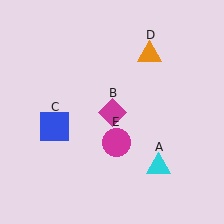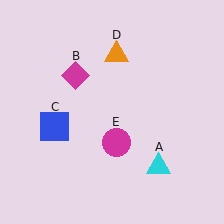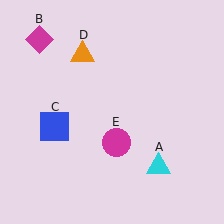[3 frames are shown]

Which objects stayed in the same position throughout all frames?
Cyan triangle (object A) and blue square (object C) and magenta circle (object E) remained stationary.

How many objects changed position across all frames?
2 objects changed position: magenta diamond (object B), orange triangle (object D).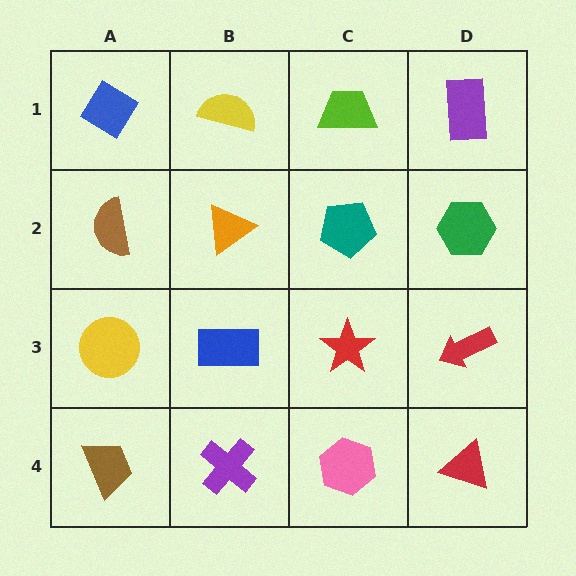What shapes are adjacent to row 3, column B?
An orange triangle (row 2, column B), a purple cross (row 4, column B), a yellow circle (row 3, column A), a red star (row 3, column C).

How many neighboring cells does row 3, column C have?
4.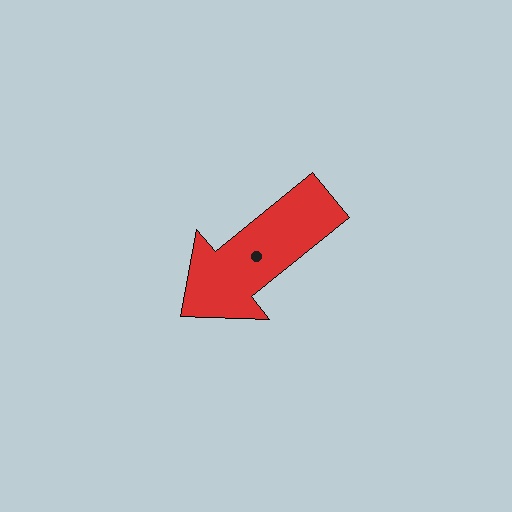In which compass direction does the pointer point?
Southwest.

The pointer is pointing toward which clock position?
Roughly 8 o'clock.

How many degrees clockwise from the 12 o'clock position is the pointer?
Approximately 231 degrees.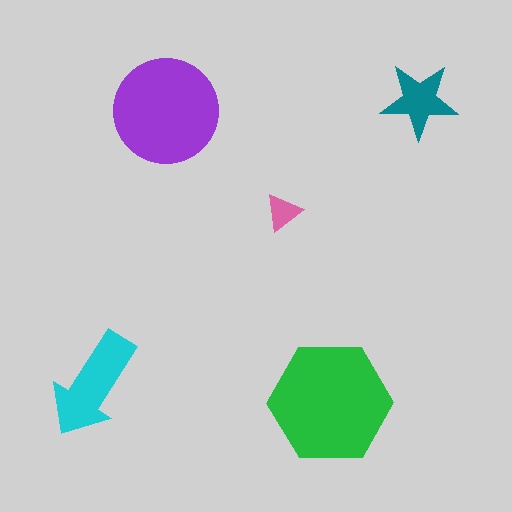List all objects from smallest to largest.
The pink triangle, the teal star, the cyan arrow, the purple circle, the green hexagon.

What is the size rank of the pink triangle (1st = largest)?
5th.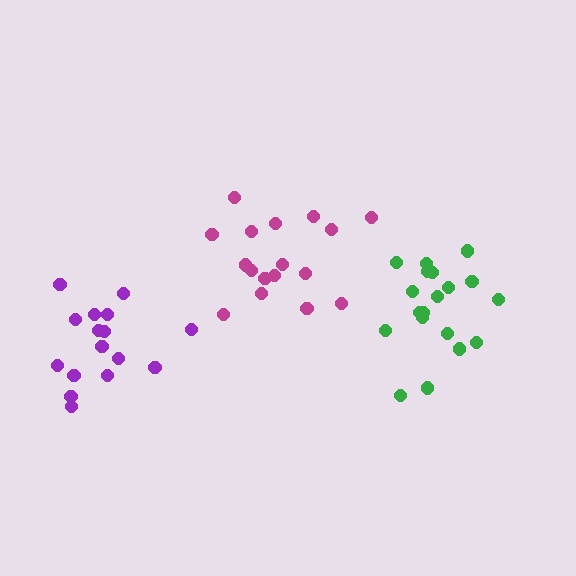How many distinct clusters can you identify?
There are 3 distinct clusters.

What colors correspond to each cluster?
The clusters are colored: magenta, green, purple.